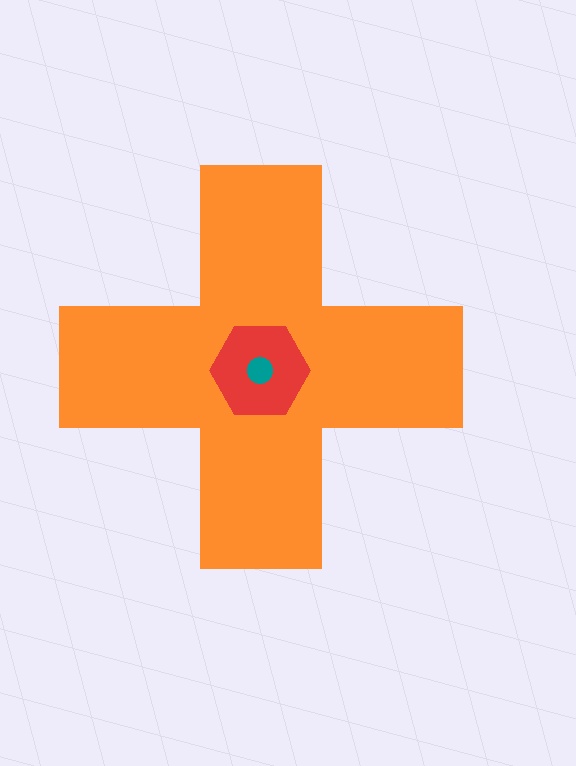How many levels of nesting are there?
3.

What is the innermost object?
The teal circle.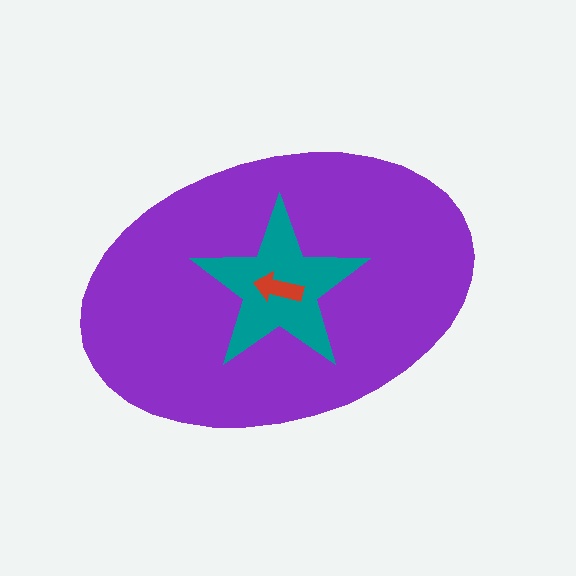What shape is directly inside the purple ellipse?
The teal star.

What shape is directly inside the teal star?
The red arrow.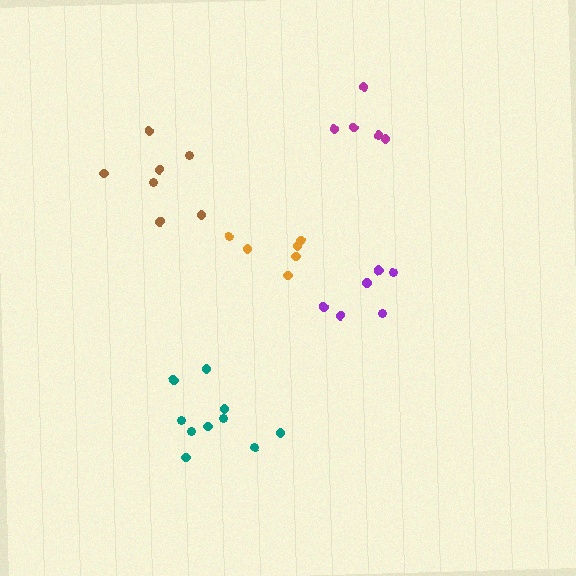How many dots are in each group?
Group 1: 10 dots, Group 2: 6 dots, Group 3: 7 dots, Group 4: 6 dots, Group 5: 5 dots (34 total).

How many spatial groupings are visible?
There are 5 spatial groupings.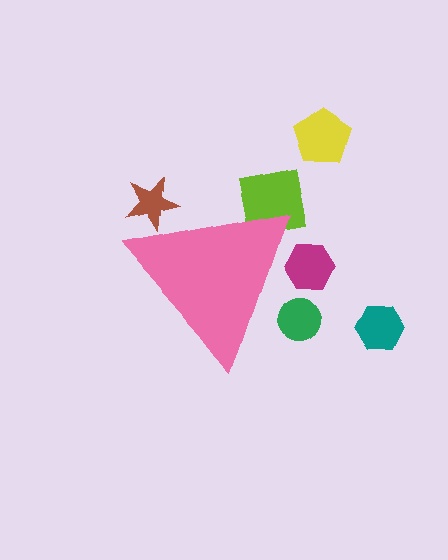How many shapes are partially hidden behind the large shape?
4 shapes are partially hidden.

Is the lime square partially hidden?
Yes, the lime square is partially hidden behind the pink triangle.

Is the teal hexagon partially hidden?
No, the teal hexagon is fully visible.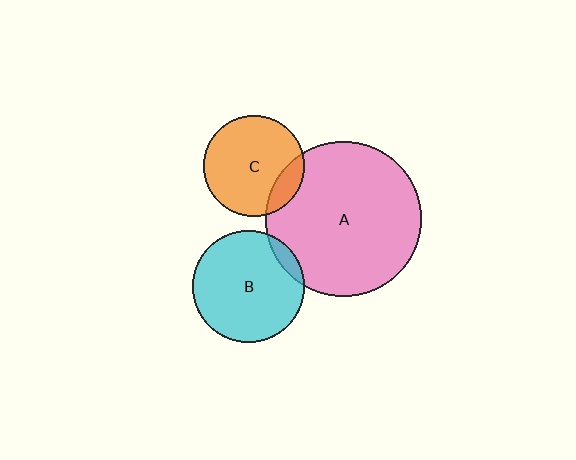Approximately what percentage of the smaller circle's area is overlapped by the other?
Approximately 10%.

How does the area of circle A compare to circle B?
Approximately 1.9 times.